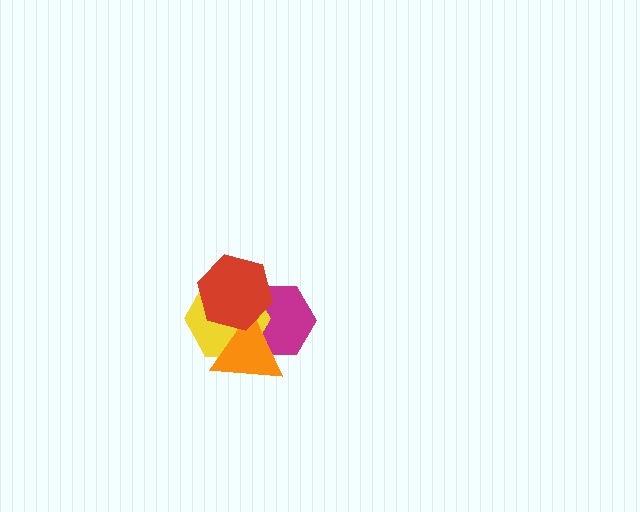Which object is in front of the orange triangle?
The red hexagon is in front of the orange triangle.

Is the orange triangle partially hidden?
Yes, it is partially covered by another shape.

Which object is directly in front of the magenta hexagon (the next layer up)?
The yellow hexagon is directly in front of the magenta hexagon.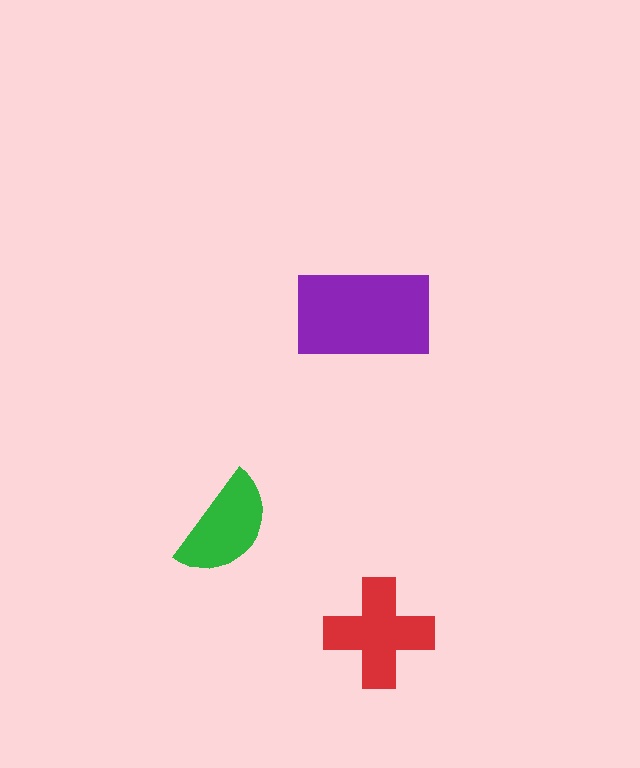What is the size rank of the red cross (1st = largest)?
2nd.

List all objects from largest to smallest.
The purple rectangle, the red cross, the green semicircle.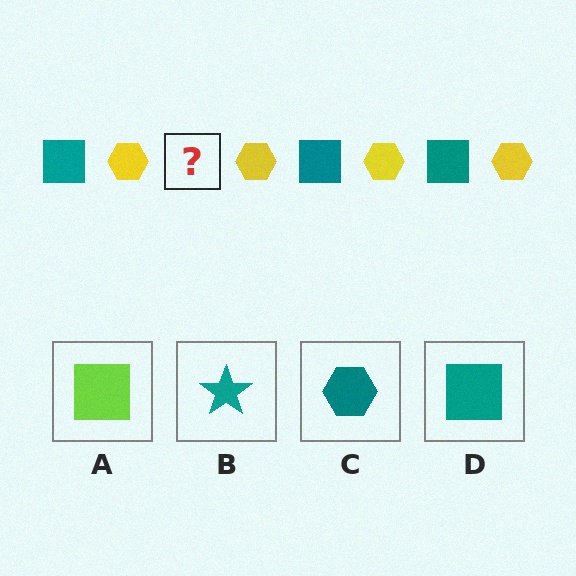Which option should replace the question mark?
Option D.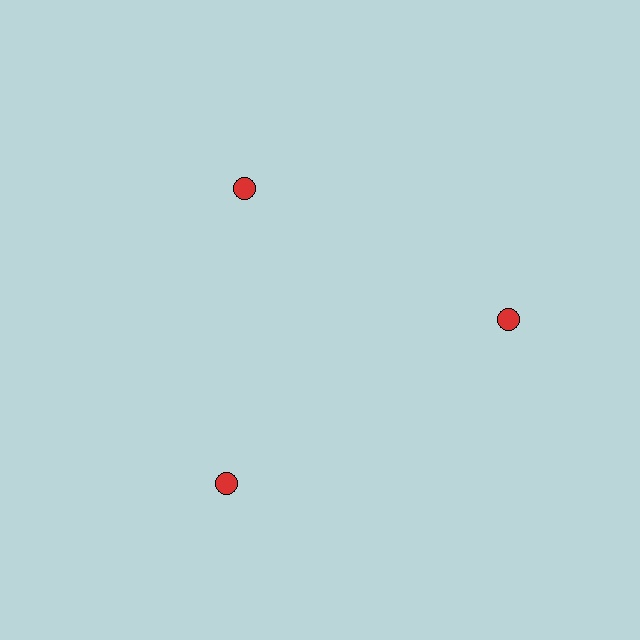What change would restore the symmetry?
The symmetry would be restored by moving it outward, back onto the ring so that all 3 circles sit at equal angles and equal distance from the center.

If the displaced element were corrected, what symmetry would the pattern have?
It would have 3-fold rotational symmetry — the pattern would map onto itself every 120 degrees.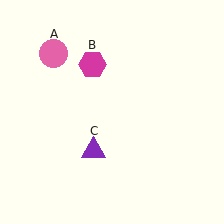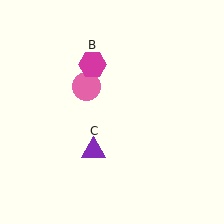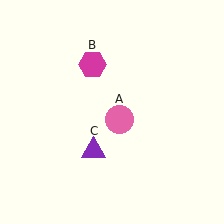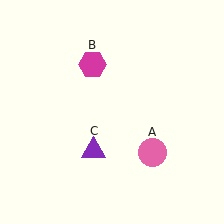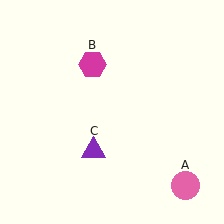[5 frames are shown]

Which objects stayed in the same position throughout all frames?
Magenta hexagon (object B) and purple triangle (object C) remained stationary.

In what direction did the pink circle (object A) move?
The pink circle (object A) moved down and to the right.